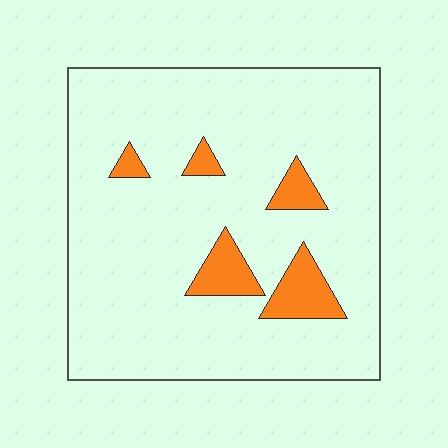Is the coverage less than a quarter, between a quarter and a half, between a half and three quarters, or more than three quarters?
Less than a quarter.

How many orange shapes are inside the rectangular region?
5.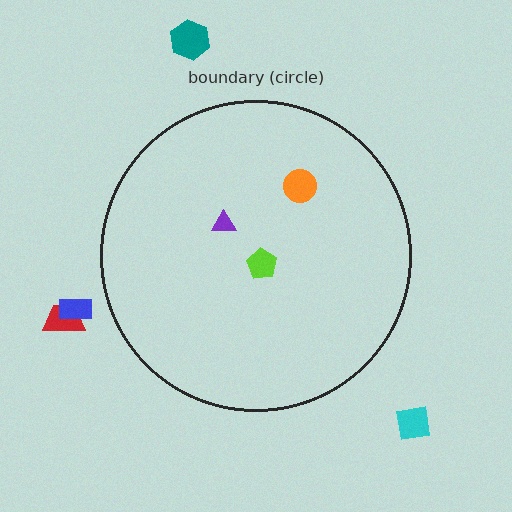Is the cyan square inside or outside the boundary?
Outside.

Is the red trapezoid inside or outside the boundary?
Outside.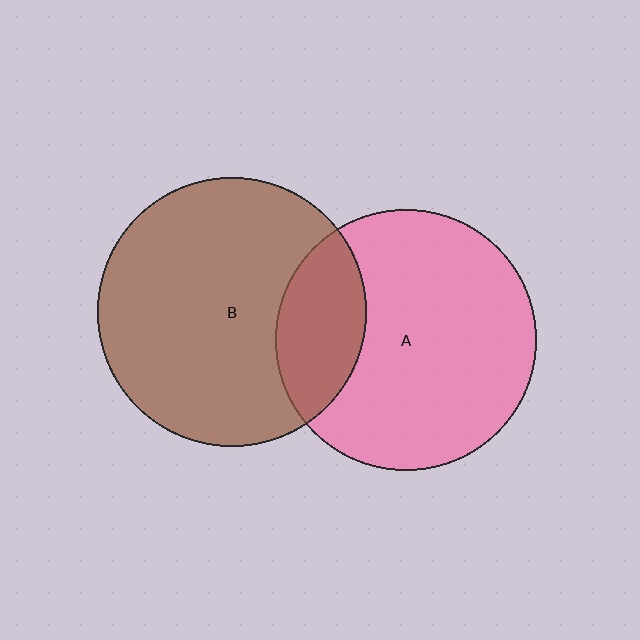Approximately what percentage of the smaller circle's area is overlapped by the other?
Approximately 25%.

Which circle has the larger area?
Circle B (brown).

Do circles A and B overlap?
Yes.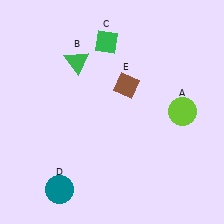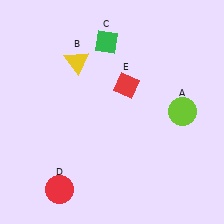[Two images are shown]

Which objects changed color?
B changed from green to yellow. D changed from teal to red. E changed from brown to red.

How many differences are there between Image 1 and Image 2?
There are 3 differences between the two images.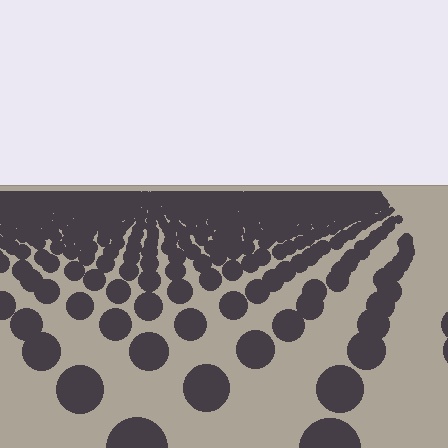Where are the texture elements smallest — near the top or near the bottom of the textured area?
Near the top.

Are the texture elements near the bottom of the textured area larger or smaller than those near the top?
Larger. Near the bottom, elements are closer to the viewer and appear at a bigger on-screen size.